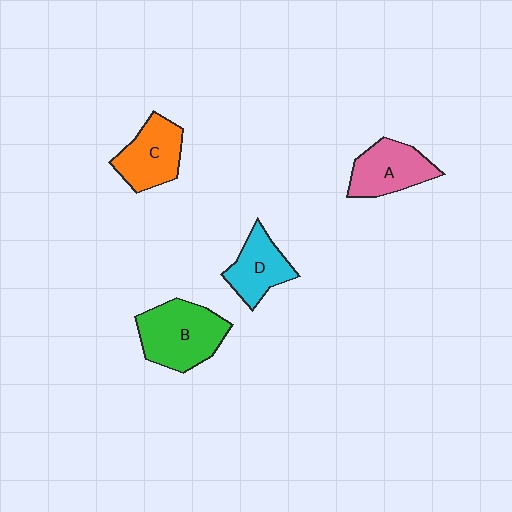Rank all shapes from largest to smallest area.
From largest to smallest: B (green), A (pink), C (orange), D (cyan).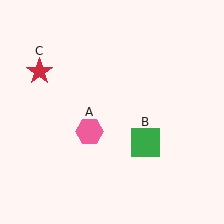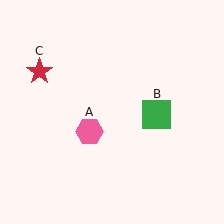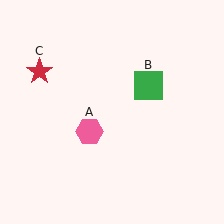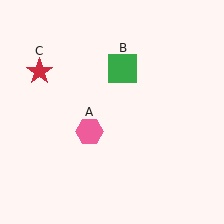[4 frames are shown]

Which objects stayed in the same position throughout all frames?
Pink hexagon (object A) and red star (object C) remained stationary.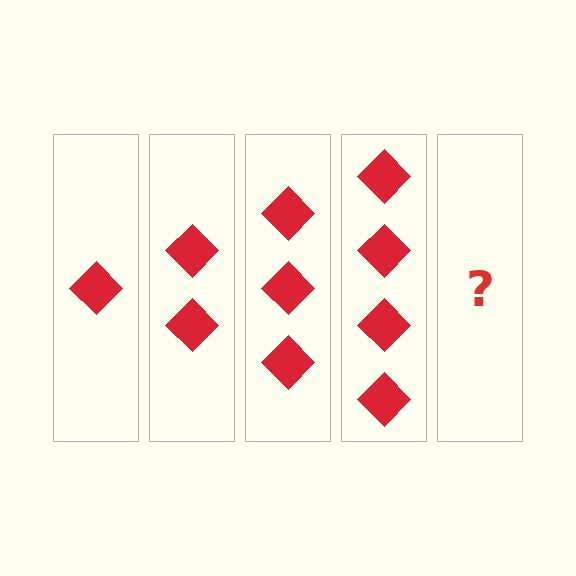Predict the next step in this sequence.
The next step is 5 diamonds.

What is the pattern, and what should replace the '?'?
The pattern is that each step adds one more diamond. The '?' should be 5 diamonds.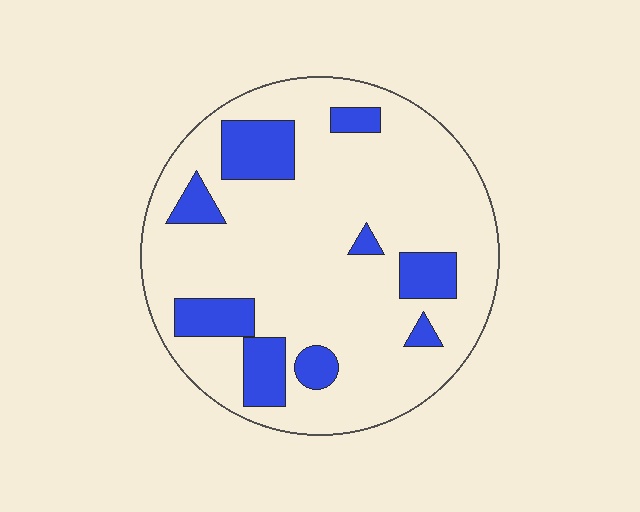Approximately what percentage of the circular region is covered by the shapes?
Approximately 20%.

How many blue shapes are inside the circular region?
9.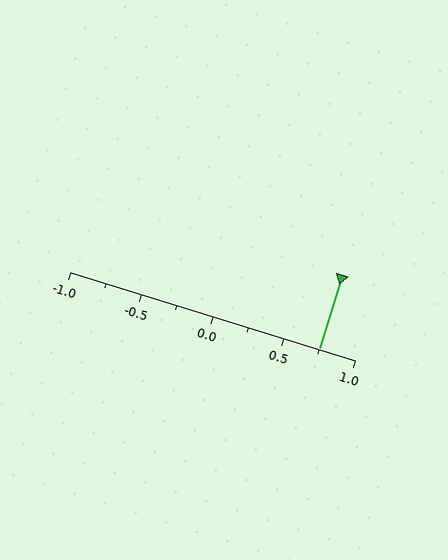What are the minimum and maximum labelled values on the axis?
The axis runs from -1.0 to 1.0.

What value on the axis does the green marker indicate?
The marker indicates approximately 0.75.